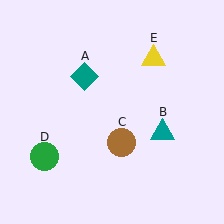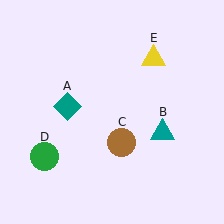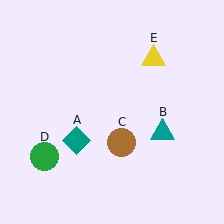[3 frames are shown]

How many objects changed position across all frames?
1 object changed position: teal diamond (object A).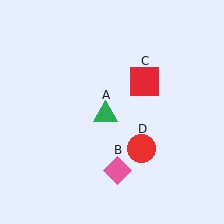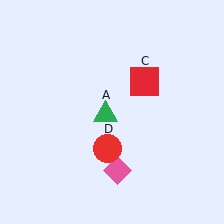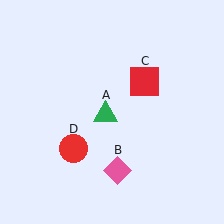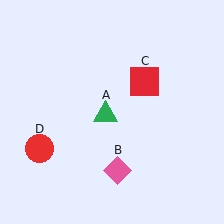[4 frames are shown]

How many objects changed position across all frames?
1 object changed position: red circle (object D).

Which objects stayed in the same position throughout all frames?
Green triangle (object A) and pink diamond (object B) and red square (object C) remained stationary.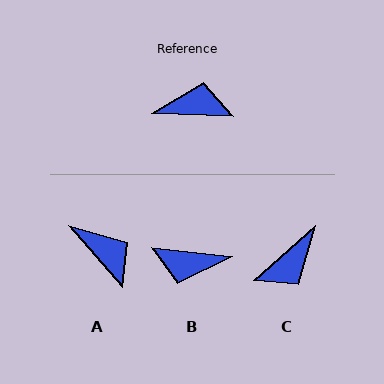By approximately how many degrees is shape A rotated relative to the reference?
Approximately 47 degrees clockwise.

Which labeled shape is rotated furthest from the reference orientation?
B, about 175 degrees away.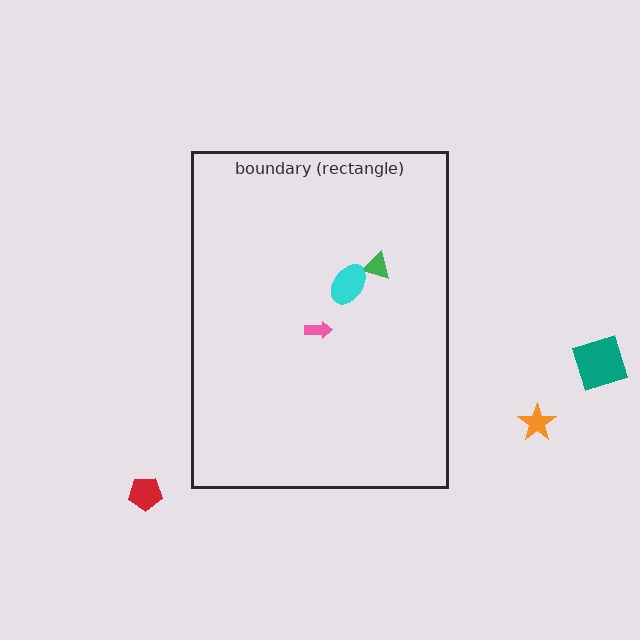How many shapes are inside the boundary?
3 inside, 3 outside.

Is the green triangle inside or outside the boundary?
Inside.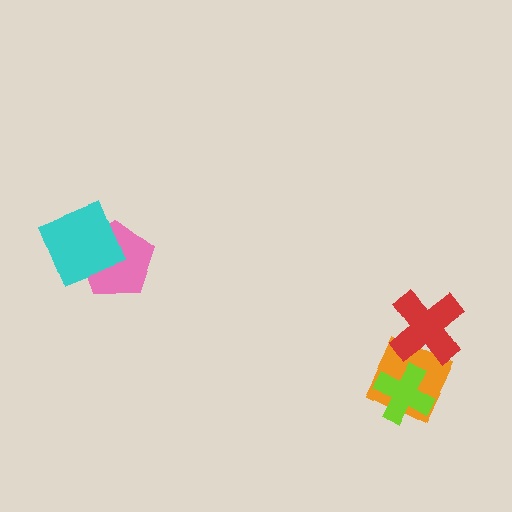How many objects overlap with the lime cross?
1 object overlaps with the lime cross.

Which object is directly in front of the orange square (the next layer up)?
The red cross is directly in front of the orange square.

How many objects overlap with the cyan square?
1 object overlaps with the cyan square.